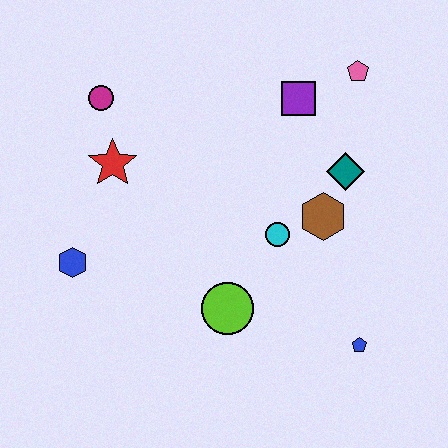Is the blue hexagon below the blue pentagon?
No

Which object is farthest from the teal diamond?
The blue hexagon is farthest from the teal diamond.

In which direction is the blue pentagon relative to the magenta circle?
The blue pentagon is to the right of the magenta circle.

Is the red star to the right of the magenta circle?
Yes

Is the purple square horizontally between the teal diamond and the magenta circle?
Yes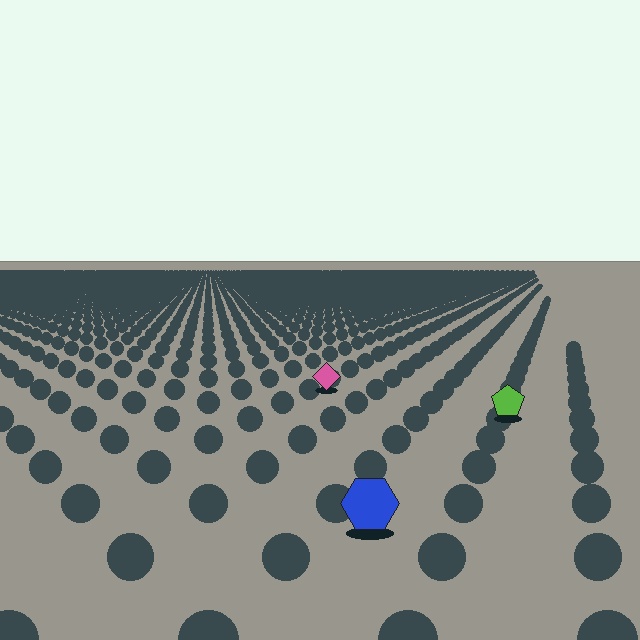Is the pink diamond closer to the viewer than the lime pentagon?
No. The lime pentagon is closer — you can tell from the texture gradient: the ground texture is coarser near it.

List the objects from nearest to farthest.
From nearest to farthest: the blue hexagon, the lime pentagon, the pink diamond.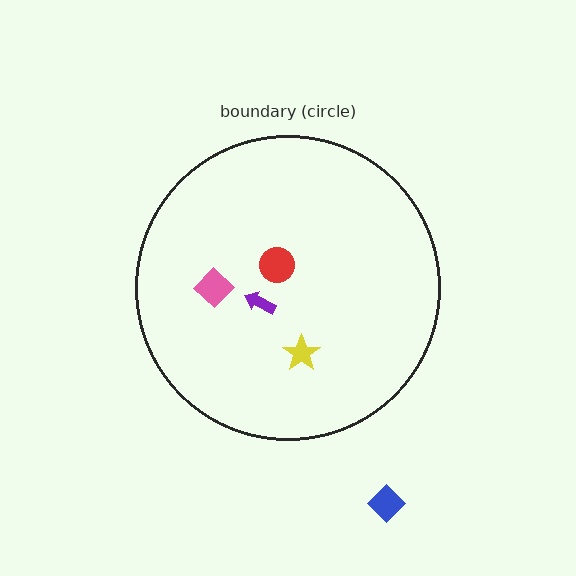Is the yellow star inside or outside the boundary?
Inside.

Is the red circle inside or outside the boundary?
Inside.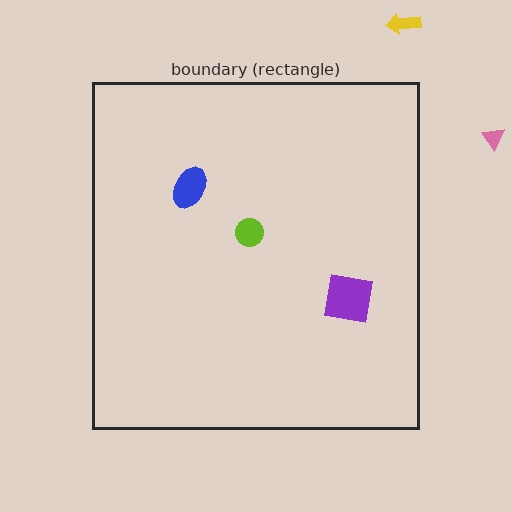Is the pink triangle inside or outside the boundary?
Outside.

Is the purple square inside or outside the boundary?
Inside.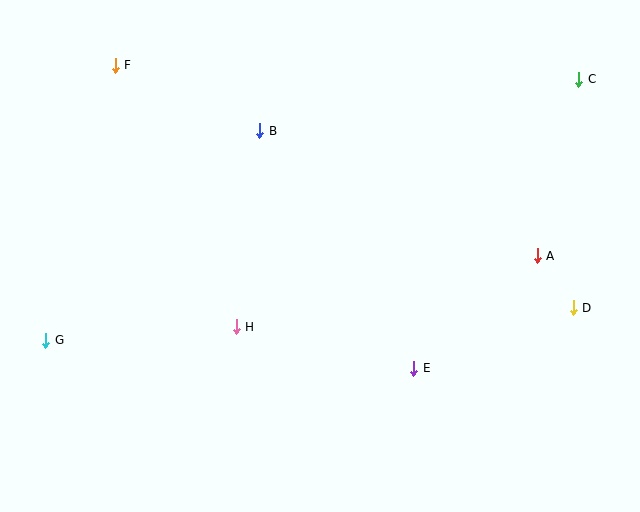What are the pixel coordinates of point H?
Point H is at (236, 327).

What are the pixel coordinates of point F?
Point F is at (115, 65).